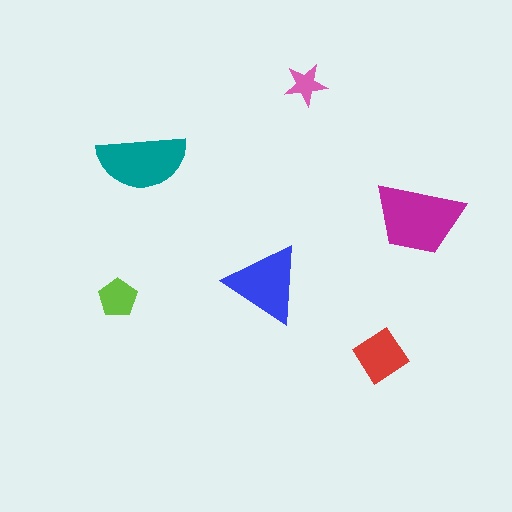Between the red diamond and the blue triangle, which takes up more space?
The blue triangle.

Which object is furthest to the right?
The magenta trapezoid is rightmost.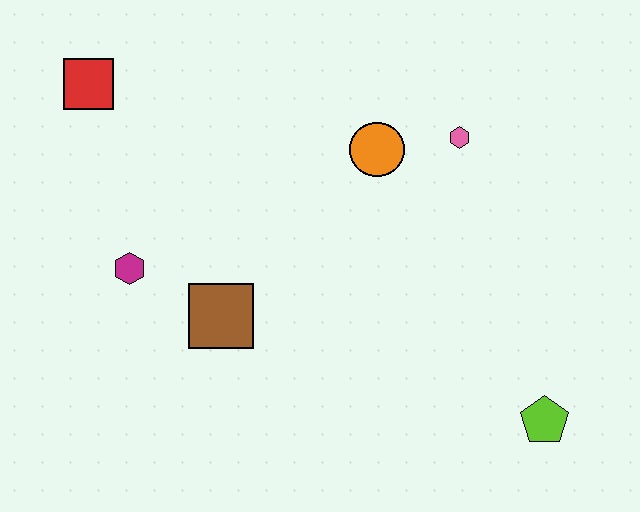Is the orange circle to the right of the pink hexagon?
No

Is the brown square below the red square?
Yes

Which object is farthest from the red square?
The lime pentagon is farthest from the red square.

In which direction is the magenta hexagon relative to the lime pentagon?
The magenta hexagon is to the left of the lime pentagon.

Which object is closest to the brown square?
The magenta hexagon is closest to the brown square.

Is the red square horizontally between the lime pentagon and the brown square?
No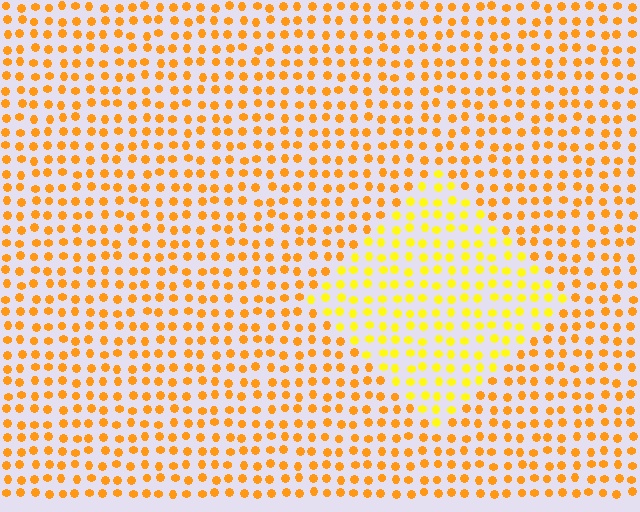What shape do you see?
I see a diamond.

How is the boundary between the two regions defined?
The boundary is defined purely by a slight shift in hue (about 25 degrees). Spacing, size, and orientation are identical on both sides.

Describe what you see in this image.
The image is filled with small orange elements in a uniform arrangement. A diamond-shaped region is visible where the elements are tinted to a slightly different hue, forming a subtle color boundary.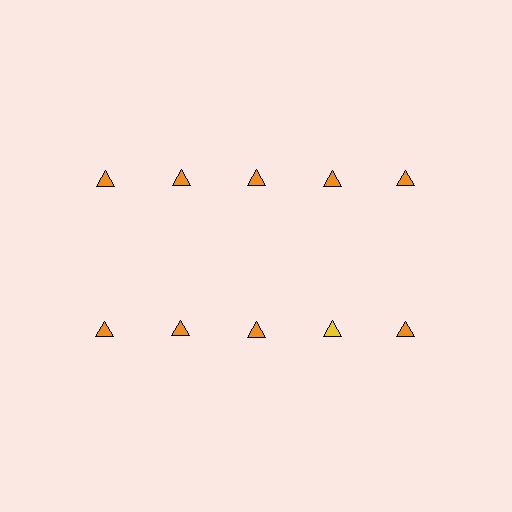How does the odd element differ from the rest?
It has a different color: yellow instead of orange.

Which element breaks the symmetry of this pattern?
The yellow triangle in the second row, second from right column breaks the symmetry. All other shapes are orange triangles.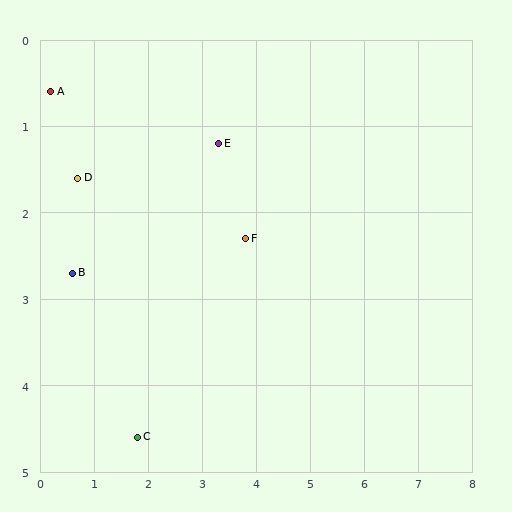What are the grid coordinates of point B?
Point B is at approximately (0.6, 2.7).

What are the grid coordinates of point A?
Point A is at approximately (0.2, 0.6).